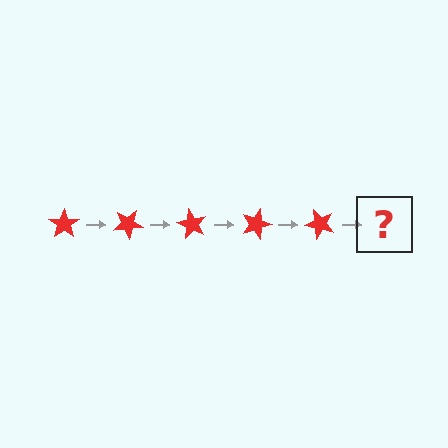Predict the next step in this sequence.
The next step is a red star rotated 150 degrees.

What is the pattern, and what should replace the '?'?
The pattern is that the star rotates 30 degrees each step. The '?' should be a red star rotated 150 degrees.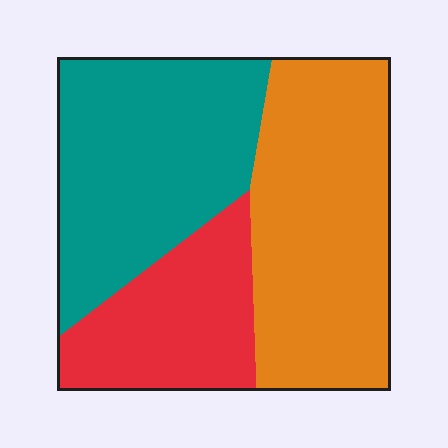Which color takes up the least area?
Red, at roughly 25%.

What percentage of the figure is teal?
Teal takes up between a third and a half of the figure.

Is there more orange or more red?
Orange.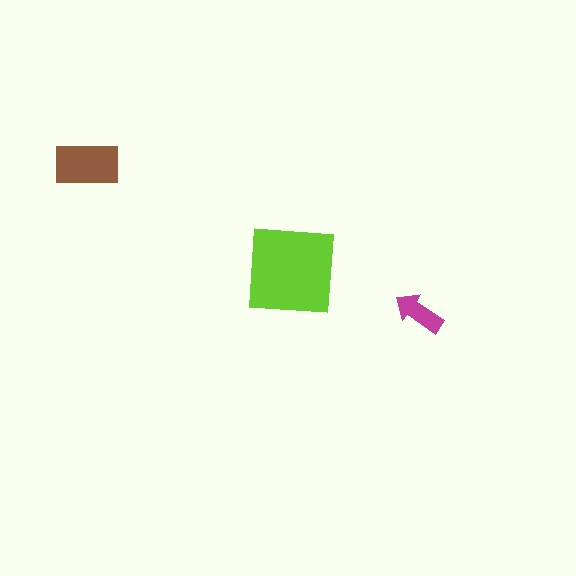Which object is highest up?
The brown rectangle is topmost.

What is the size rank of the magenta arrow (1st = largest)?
3rd.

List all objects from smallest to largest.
The magenta arrow, the brown rectangle, the lime square.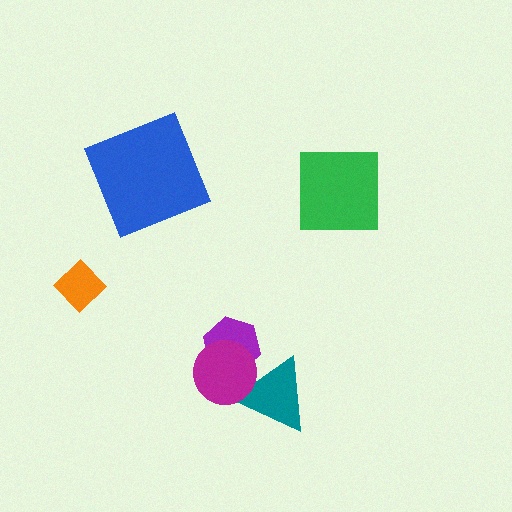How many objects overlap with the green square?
0 objects overlap with the green square.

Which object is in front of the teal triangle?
The magenta circle is in front of the teal triangle.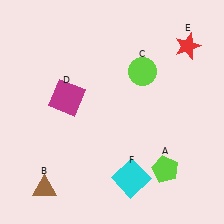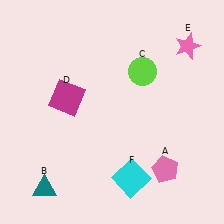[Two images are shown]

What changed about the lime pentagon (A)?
In Image 1, A is lime. In Image 2, it changed to pink.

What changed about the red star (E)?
In Image 1, E is red. In Image 2, it changed to pink.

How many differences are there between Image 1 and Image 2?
There are 3 differences between the two images.